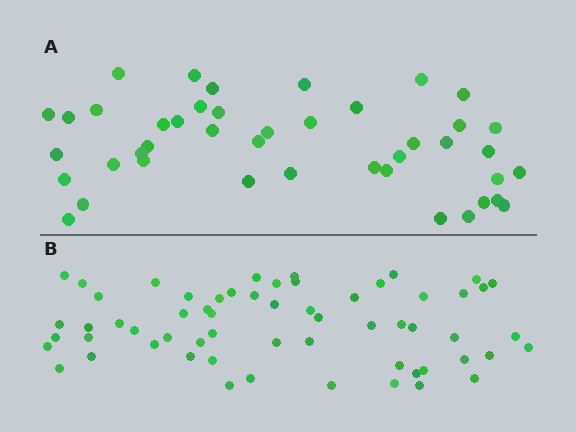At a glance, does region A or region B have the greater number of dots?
Region B (the bottom region) has more dots.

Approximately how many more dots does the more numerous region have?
Region B has approximately 15 more dots than region A.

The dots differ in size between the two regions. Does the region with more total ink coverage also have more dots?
No. Region A has more total ink coverage because its dots are larger, but region B actually contains more individual dots. Total area can be misleading — the number of items is what matters here.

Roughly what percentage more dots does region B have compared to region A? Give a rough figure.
About 40% more.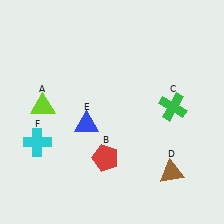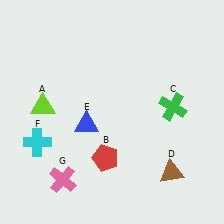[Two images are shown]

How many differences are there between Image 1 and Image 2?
There is 1 difference between the two images.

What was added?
A pink cross (G) was added in Image 2.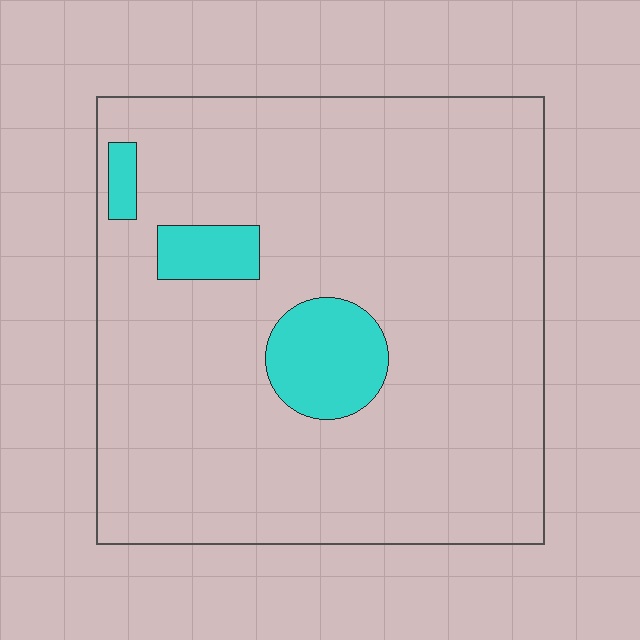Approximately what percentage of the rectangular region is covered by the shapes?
Approximately 10%.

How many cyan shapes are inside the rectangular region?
3.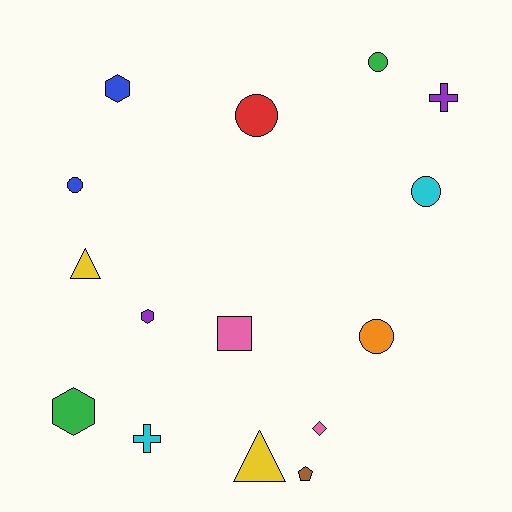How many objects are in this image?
There are 15 objects.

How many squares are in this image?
There is 1 square.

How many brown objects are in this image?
There is 1 brown object.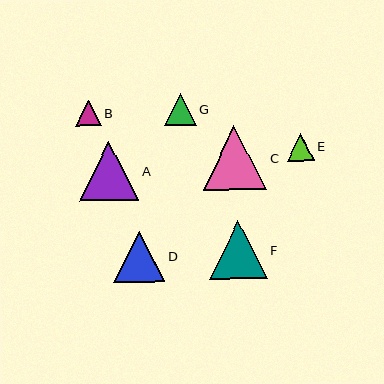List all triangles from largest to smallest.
From largest to smallest: C, A, F, D, G, E, B.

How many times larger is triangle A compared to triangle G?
Triangle A is approximately 1.8 times the size of triangle G.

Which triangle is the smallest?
Triangle B is the smallest with a size of approximately 26 pixels.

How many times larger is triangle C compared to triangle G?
Triangle C is approximately 2.0 times the size of triangle G.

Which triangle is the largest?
Triangle C is the largest with a size of approximately 64 pixels.